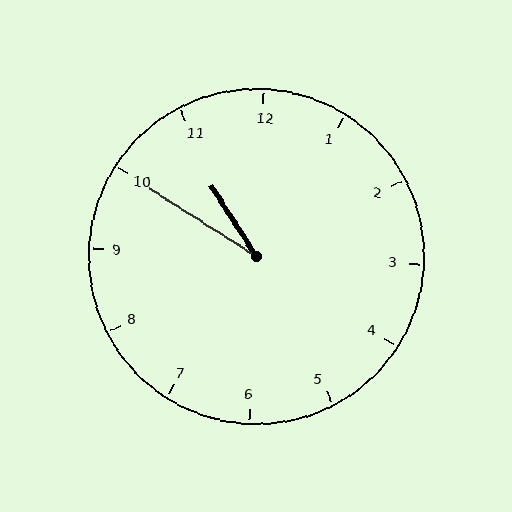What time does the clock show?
10:50.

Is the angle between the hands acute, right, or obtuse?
It is acute.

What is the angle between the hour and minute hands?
Approximately 25 degrees.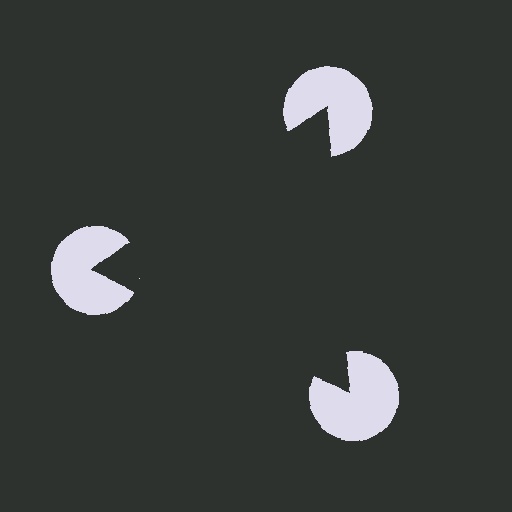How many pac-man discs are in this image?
There are 3 — one at each vertex of the illusory triangle.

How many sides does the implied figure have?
3 sides.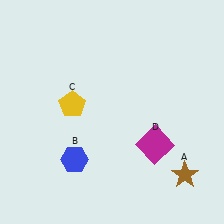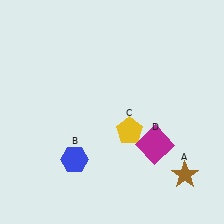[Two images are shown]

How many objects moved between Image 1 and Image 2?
1 object moved between the two images.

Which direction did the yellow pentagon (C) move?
The yellow pentagon (C) moved right.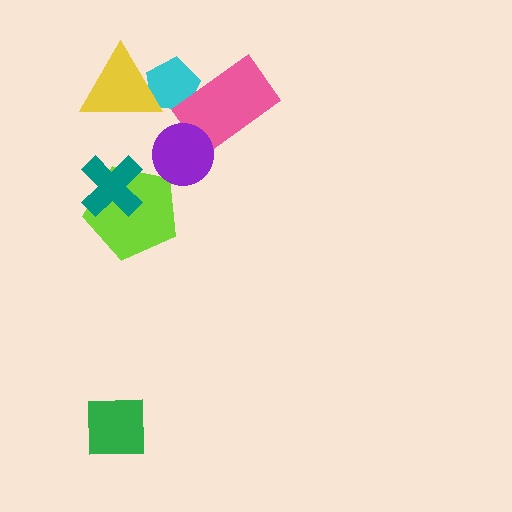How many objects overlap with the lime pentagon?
1 object overlaps with the lime pentagon.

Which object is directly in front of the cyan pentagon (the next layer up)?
The yellow triangle is directly in front of the cyan pentagon.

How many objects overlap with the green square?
0 objects overlap with the green square.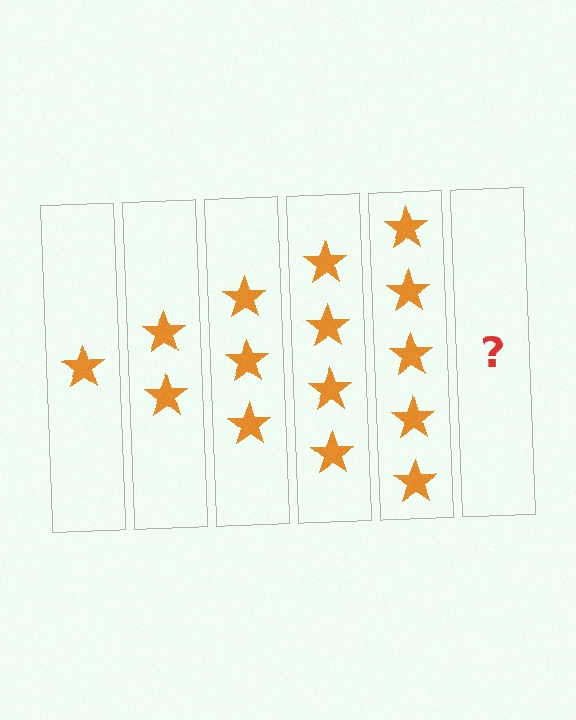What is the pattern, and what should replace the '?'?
The pattern is that each step adds one more star. The '?' should be 6 stars.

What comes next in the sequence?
The next element should be 6 stars.